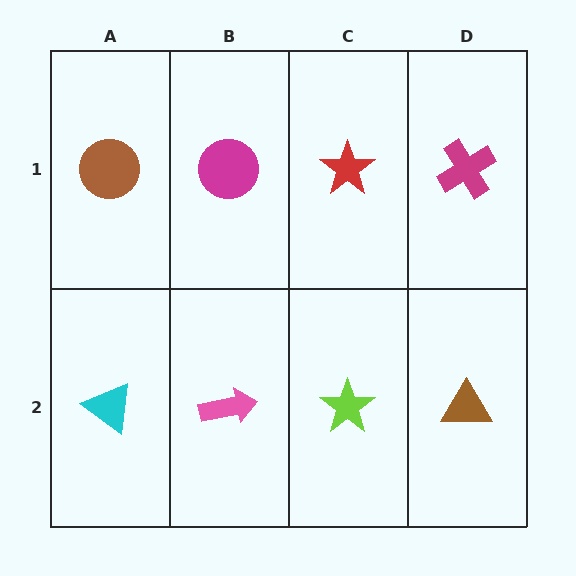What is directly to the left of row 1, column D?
A red star.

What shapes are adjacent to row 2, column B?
A magenta circle (row 1, column B), a cyan triangle (row 2, column A), a lime star (row 2, column C).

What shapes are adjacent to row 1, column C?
A lime star (row 2, column C), a magenta circle (row 1, column B), a magenta cross (row 1, column D).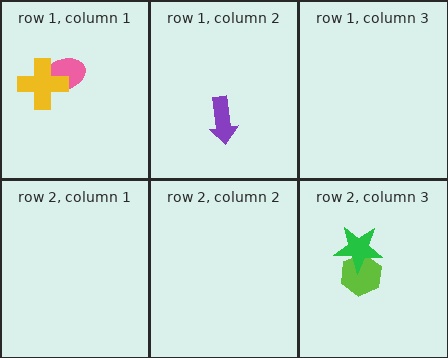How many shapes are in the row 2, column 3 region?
2.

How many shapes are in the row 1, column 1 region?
2.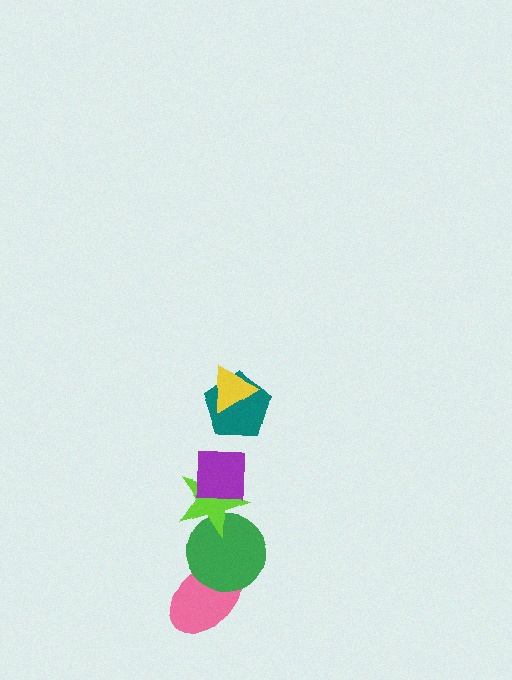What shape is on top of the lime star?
The purple square is on top of the lime star.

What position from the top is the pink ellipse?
The pink ellipse is 6th from the top.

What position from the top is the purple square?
The purple square is 3rd from the top.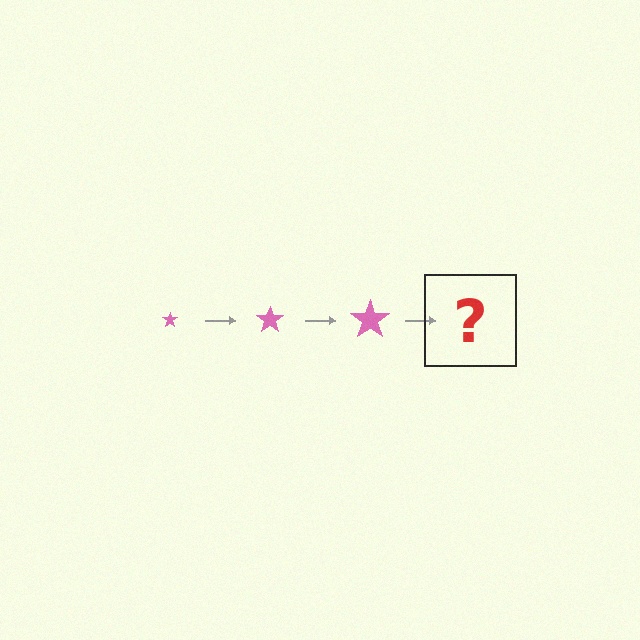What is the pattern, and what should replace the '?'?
The pattern is that the star gets progressively larger each step. The '?' should be a pink star, larger than the previous one.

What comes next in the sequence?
The next element should be a pink star, larger than the previous one.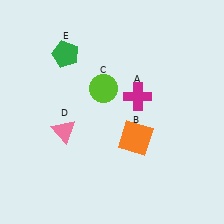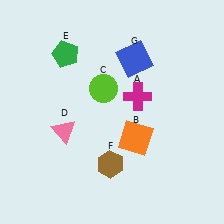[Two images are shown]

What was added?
A brown hexagon (F), a blue square (G) were added in Image 2.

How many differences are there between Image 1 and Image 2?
There are 2 differences between the two images.